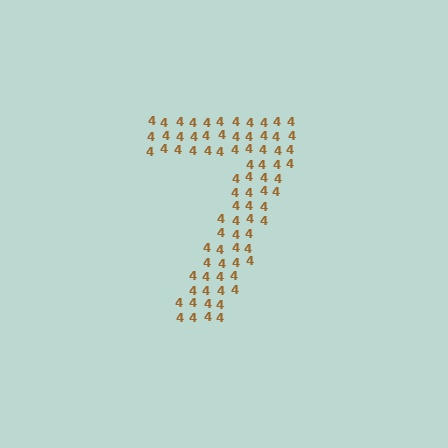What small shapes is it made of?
It is made of small digit 4's.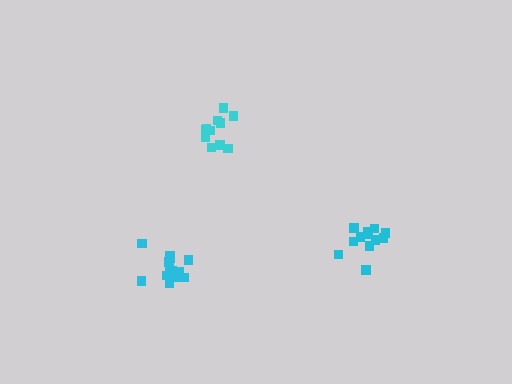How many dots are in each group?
Group 1: 14 dots, Group 2: 12 dots, Group 3: 11 dots (37 total).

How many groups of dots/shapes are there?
There are 3 groups.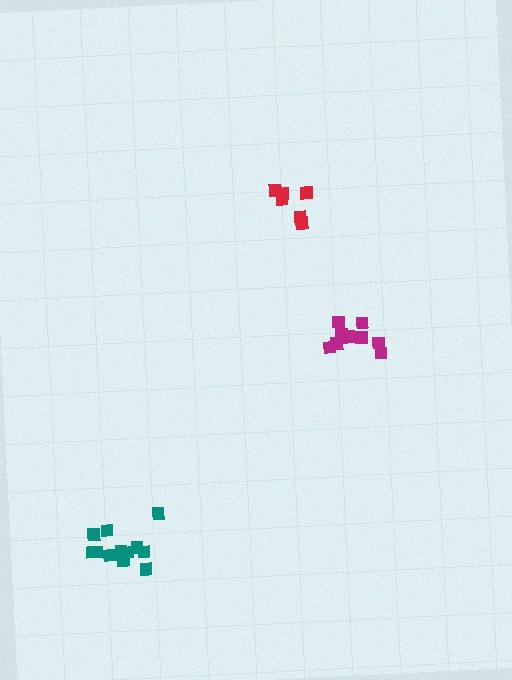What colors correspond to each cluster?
The clusters are colored: teal, magenta, red.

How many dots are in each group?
Group 1: 12 dots, Group 2: 9 dots, Group 3: 6 dots (27 total).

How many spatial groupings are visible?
There are 3 spatial groupings.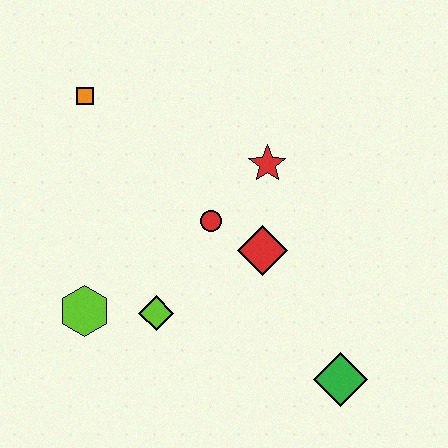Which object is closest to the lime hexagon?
The lime diamond is closest to the lime hexagon.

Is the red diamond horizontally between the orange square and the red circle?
No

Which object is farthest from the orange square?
The green diamond is farthest from the orange square.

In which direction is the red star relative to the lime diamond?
The red star is above the lime diamond.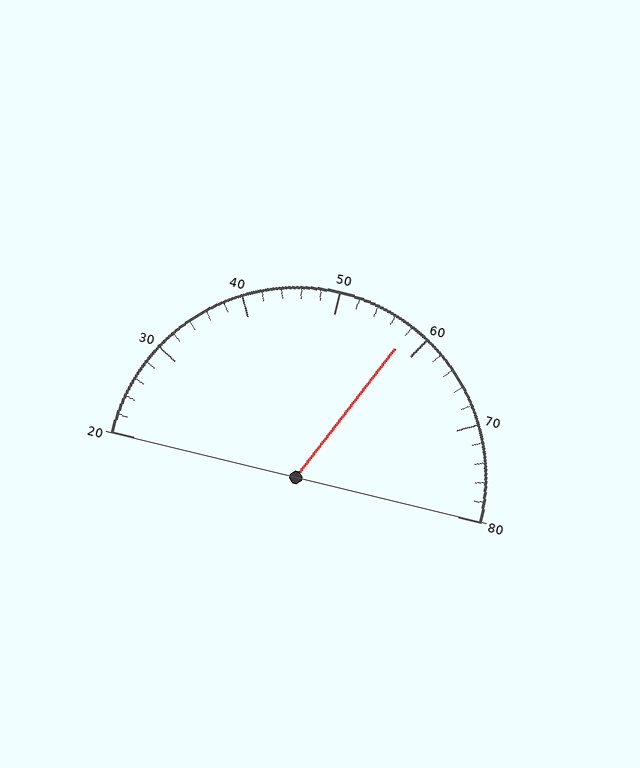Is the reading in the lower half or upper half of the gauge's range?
The reading is in the upper half of the range (20 to 80).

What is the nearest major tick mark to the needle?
The nearest major tick mark is 60.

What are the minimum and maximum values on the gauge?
The gauge ranges from 20 to 80.